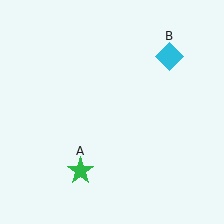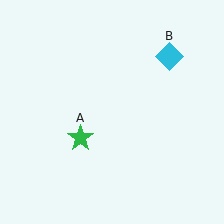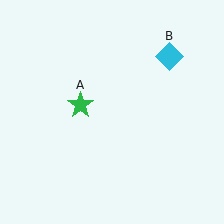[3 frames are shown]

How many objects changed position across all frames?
1 object changed position: green star (object A).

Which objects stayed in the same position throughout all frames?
Cyan diamond (object B) remained stationary.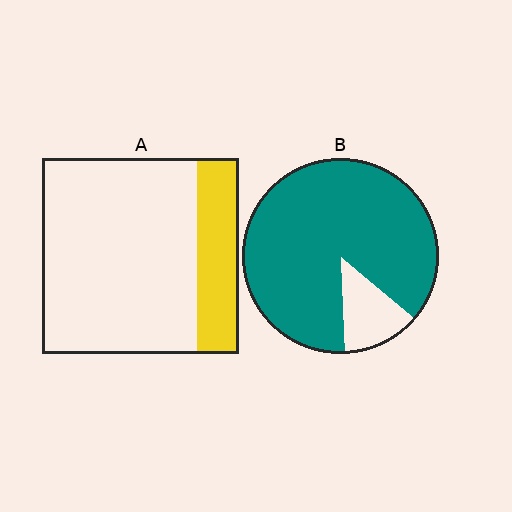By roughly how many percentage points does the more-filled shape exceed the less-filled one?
By roughly 65 percentage points (B over A).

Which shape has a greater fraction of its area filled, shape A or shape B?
Shape B.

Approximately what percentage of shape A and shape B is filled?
A is approximately 20% and B is approximately 85%.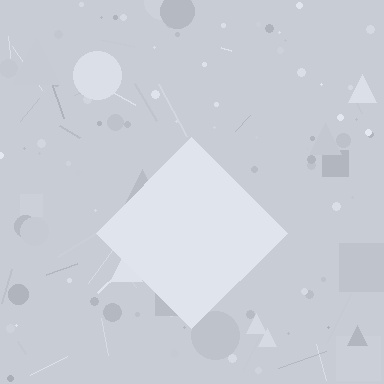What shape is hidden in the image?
A diamond is hidden in the image.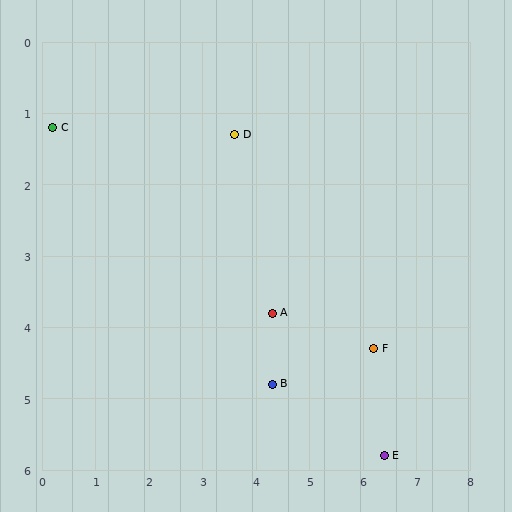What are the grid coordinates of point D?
Point D is at approximately (3.6, 1.3).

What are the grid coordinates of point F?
Point F is at approximately (6.2, 4.3).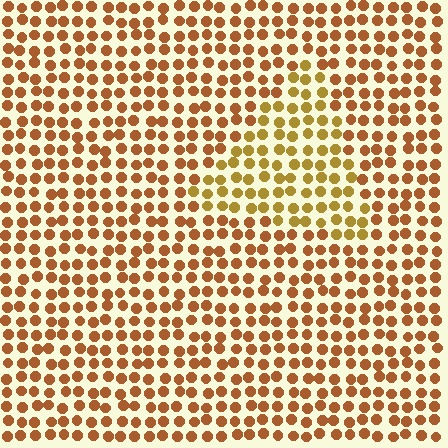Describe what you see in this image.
The image is filled with small brown elements in a uniform arrangement. A triangle-shaped region is visible where the elements are tinted to a slightly different hue, forming a subtle color boundary.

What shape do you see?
I see a triangle.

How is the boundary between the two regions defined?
The boundary is defined purely by a slight shift in hue (about 25 degrees). Spacing, size, and orientation are identical on both sides.